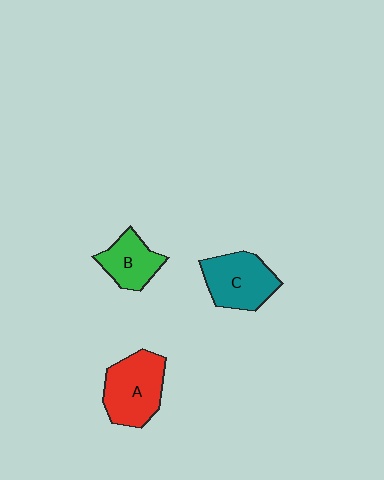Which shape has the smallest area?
Shape B (green).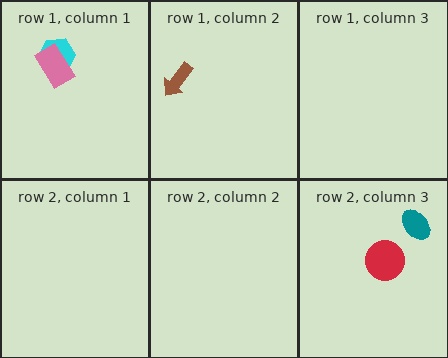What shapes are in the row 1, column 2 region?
The brown arrow.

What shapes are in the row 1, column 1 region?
The cyan hexagon, the pink rectangle.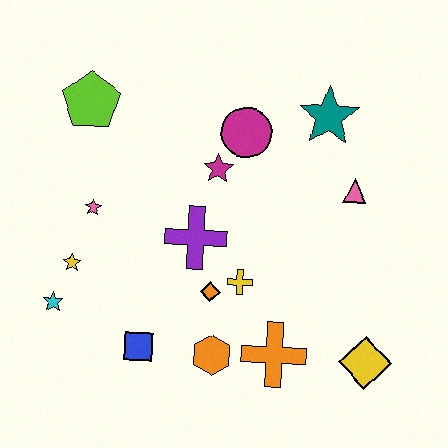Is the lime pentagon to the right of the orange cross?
No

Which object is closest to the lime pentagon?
The pink star is closest to the lime pentagon.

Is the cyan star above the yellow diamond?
Yes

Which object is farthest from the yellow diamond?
The lime pentagon is farthest from the yellow diamond.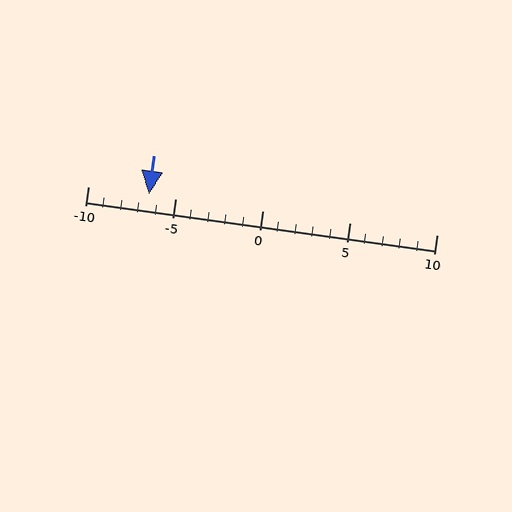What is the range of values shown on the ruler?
The ruler shows values from -10 to 10.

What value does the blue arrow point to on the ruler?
The blue arrow points to approximately -6.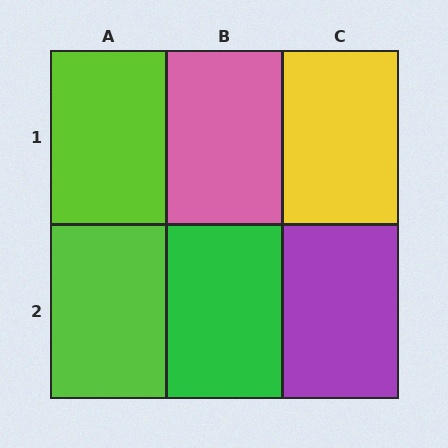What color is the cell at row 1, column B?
Pink.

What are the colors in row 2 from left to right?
Lime, green, purple.